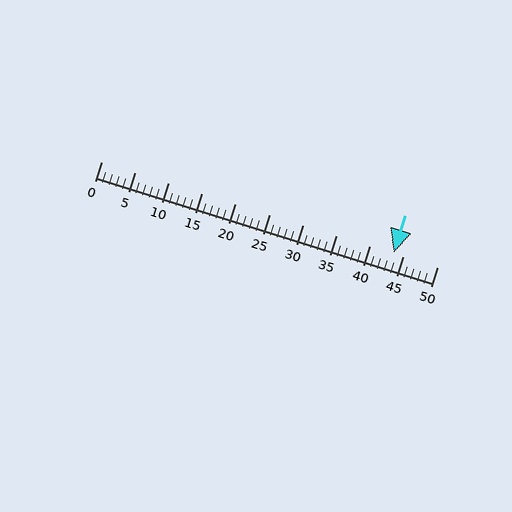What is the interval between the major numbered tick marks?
The major tick marks are spaced 5 units apart.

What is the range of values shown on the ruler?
The ruler shows values from 0 to 50.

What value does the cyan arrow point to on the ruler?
The cyan arrow points to approximately 44.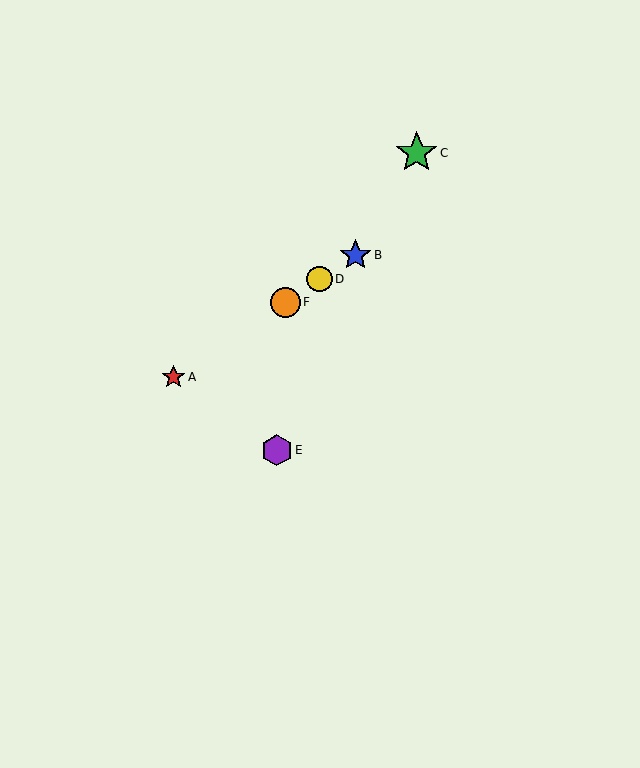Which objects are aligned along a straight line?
Objects A, B, D, F are aligned along a straight line.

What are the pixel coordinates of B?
Object B is at (356, 255).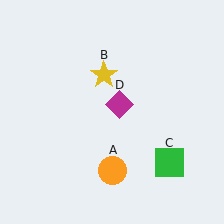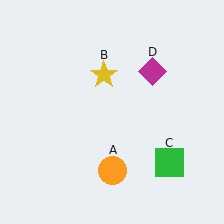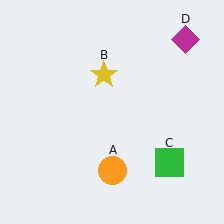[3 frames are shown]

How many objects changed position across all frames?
1 object changed position: magenta diamond (object D).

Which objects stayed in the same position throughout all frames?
Orange circle (object A) and yellow star (object B) and green square (object C) remained stationary.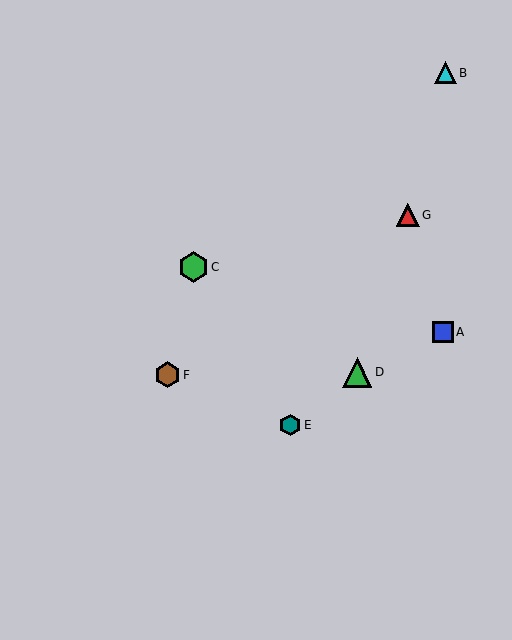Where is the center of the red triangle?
The center of the red triangle is at (408, 215).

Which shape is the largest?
The green hexagon (labeled C) is the largest.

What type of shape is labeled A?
Shape A is a blue square.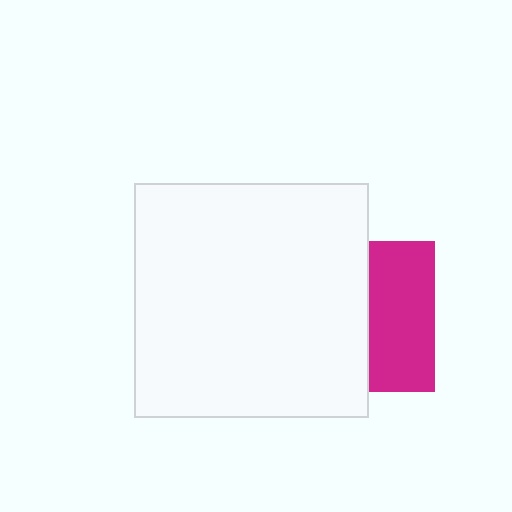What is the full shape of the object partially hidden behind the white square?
The partially hidden object is a magenta square.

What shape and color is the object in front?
The object in front is a white square.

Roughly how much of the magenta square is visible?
A small part of it is visible (roughly 43%).